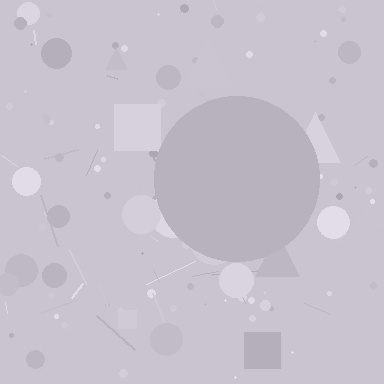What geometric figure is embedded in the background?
A circle is embedded in the background.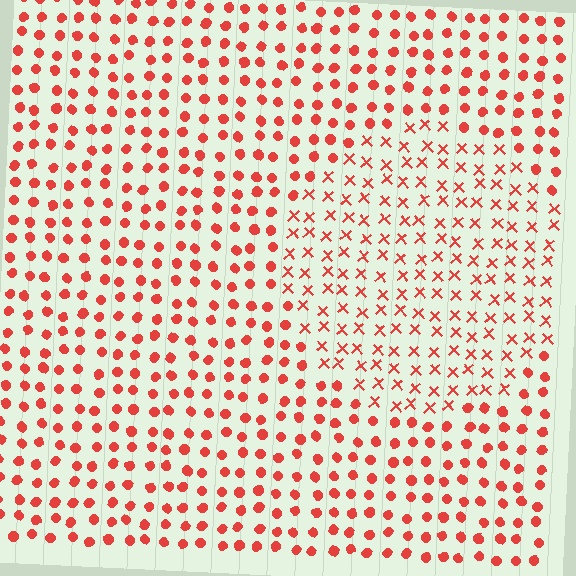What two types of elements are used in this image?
The image uses X marks inside the circle region and circles outside it.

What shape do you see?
I see a circle.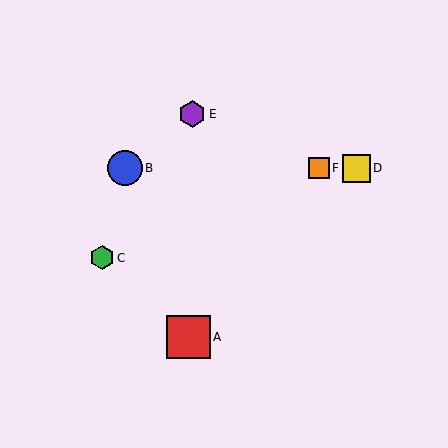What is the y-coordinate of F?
Object F is at y≈168.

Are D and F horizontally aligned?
Yes, both are at y≈168.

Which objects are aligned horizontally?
Objects B, D, F are aligned horizontally.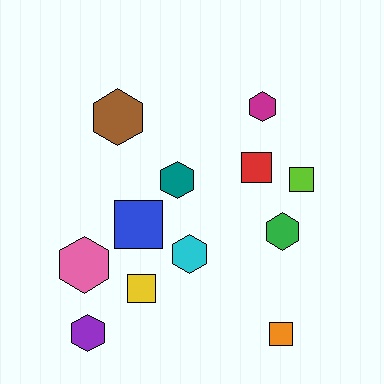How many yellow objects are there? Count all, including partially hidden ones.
There is 1 yellow object.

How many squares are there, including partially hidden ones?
There are 5 squares.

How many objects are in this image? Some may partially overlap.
There are 12 objects.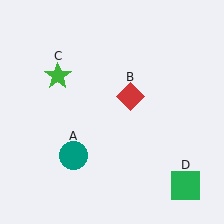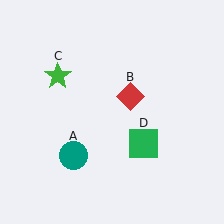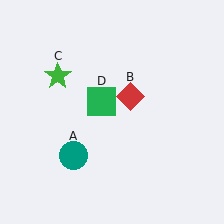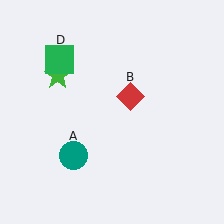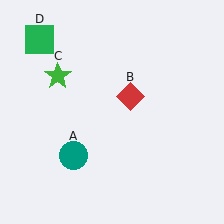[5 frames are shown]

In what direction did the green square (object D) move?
The green square (object D) moved up and to the left.